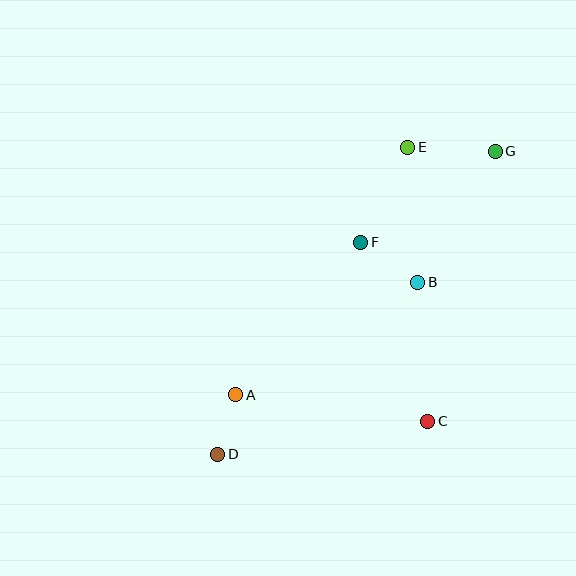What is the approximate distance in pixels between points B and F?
The distance between B and F is approximately 69 pixels.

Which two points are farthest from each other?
Points D and G are farthest from each other.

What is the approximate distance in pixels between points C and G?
The distance between C and G is approximately 279 pixels.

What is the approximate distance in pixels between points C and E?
The distance between C and E is approximately 275 pixels.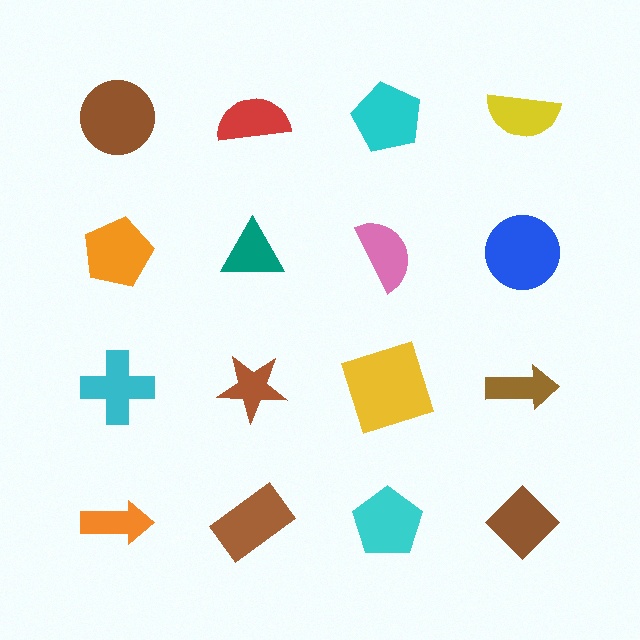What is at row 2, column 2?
A teal triangle.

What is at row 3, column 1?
A cyan cross.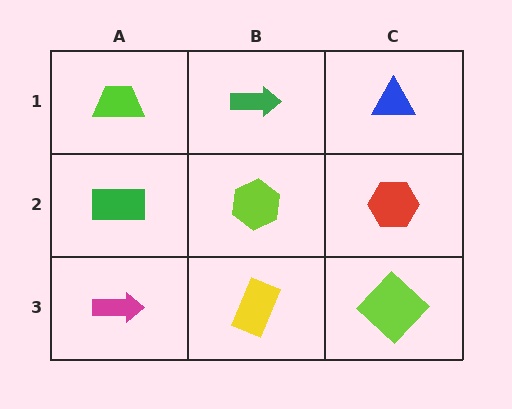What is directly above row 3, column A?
A green rectangle.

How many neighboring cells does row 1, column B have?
3.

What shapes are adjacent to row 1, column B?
A lime hexagon (row 2, column B), a lime trapezoid (row 1, column A), a blue triangle (row 1, column C).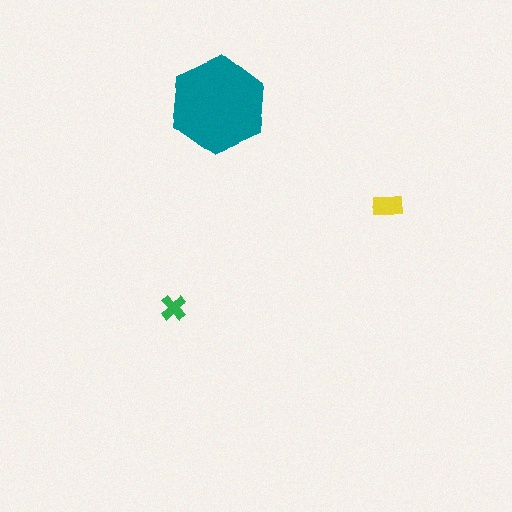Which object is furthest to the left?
The green cross is leftmost.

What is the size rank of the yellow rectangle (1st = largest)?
2nd.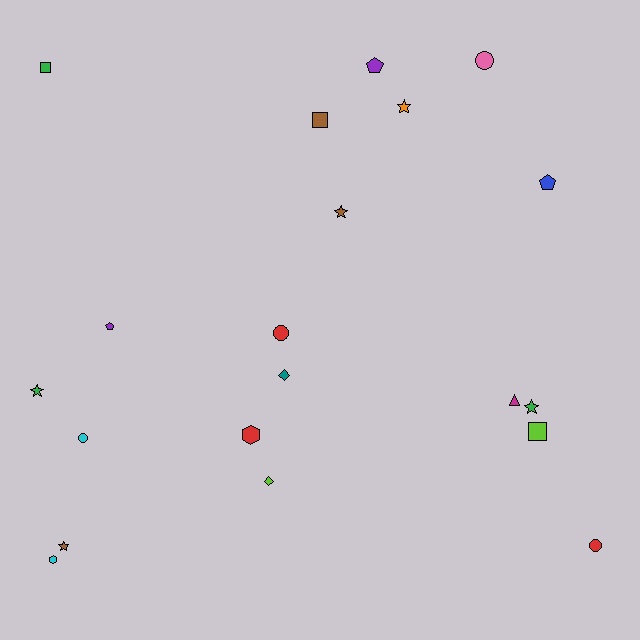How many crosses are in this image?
There are no crosses.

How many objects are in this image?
There are 20 objects.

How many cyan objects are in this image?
There are 2 cyan objects.